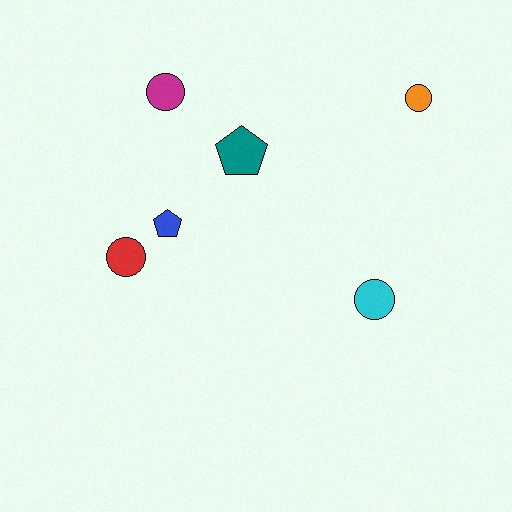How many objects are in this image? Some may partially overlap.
There are 6 objects.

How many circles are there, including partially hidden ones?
There are 4 circles.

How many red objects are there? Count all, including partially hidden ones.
There is 1 red object.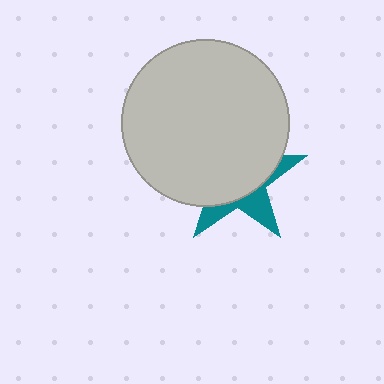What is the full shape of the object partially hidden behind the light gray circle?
The partially hidden object is a teal star.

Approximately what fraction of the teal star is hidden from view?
Roughly 68% of the teal star is hidden behind the light gray circle.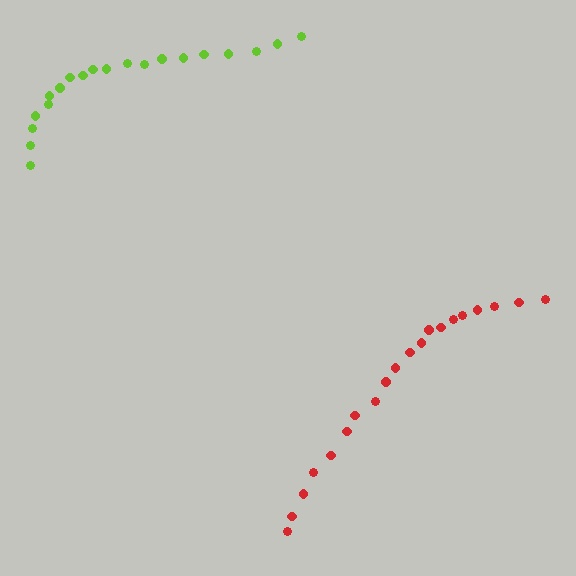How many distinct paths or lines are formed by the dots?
There are 2 distinct paths.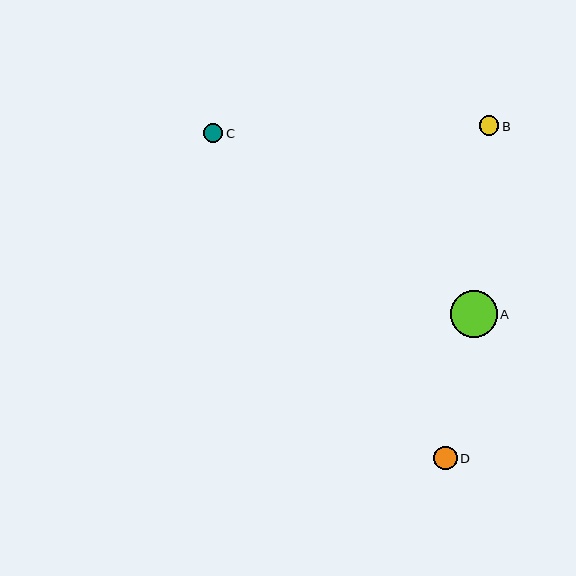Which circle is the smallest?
Circle C is the smallest with a size of approximately 19 pixels.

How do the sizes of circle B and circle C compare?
Circle B and circle C are approximately the same size.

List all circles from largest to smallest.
From largest to smallest: A, D, B, C.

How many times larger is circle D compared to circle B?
Circle D is approximately 1.2 times the size of circle B.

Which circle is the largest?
Circle A is the largest with a size of approximately 47 pixels.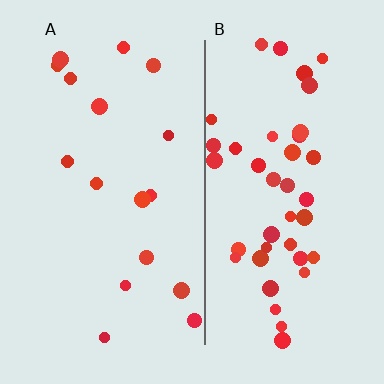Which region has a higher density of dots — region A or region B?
B (the right).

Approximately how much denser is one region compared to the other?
Approximately 2.4× — region B over region A.